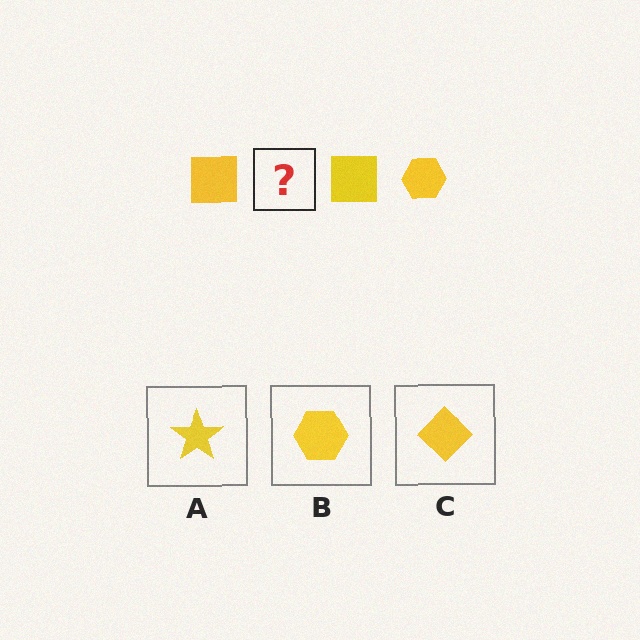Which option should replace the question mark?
Option B.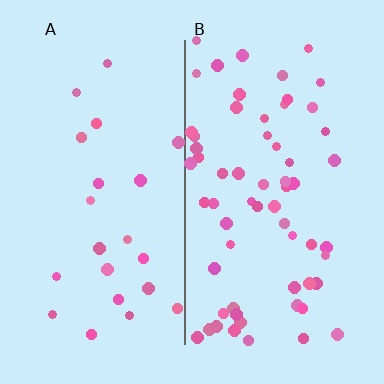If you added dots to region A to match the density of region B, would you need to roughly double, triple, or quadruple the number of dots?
Approximately triple.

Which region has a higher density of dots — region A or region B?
B (the right).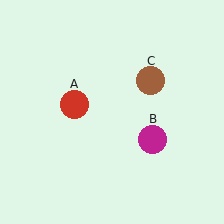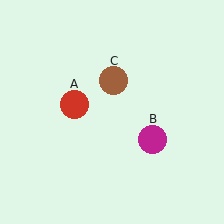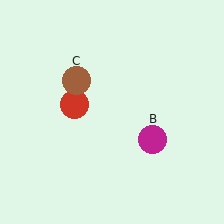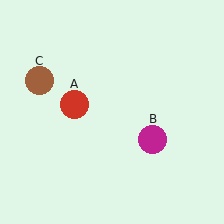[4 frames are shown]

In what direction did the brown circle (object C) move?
The brown circle (object C) moved left.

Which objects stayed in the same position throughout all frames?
Red circle (object A) and magenta circle (object B) remained stationary.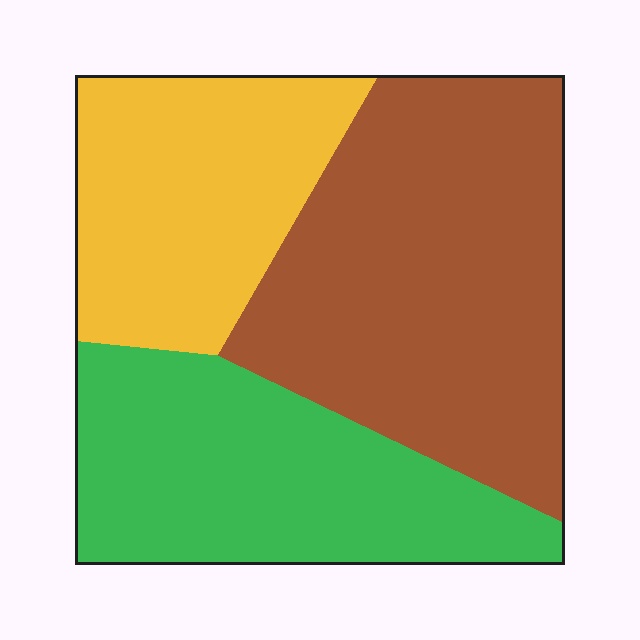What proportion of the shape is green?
Green takes up about one third (1/3) of the shape.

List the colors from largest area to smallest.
From largest to smallest: brown, green, yellow.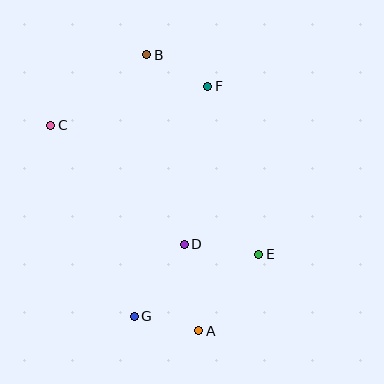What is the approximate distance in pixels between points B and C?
The distance between B and C is approximately 120 pixels.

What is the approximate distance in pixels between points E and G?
The distance between E and G is approximately 139 pixels.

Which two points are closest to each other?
Points A and G are closest to each other.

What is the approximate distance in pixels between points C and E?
The distance between C and E is approximately 245 pixels.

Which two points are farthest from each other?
Points A and B are farthest from each other.